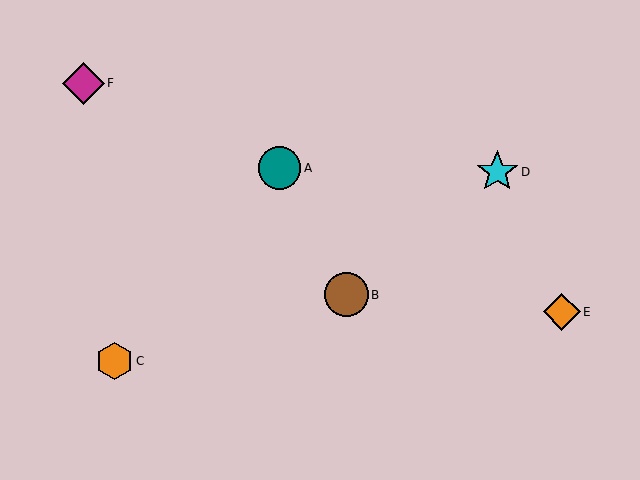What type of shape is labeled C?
Shape C is an orange hexagon.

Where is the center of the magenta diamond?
The center of the magenta diamond is at (83, 83).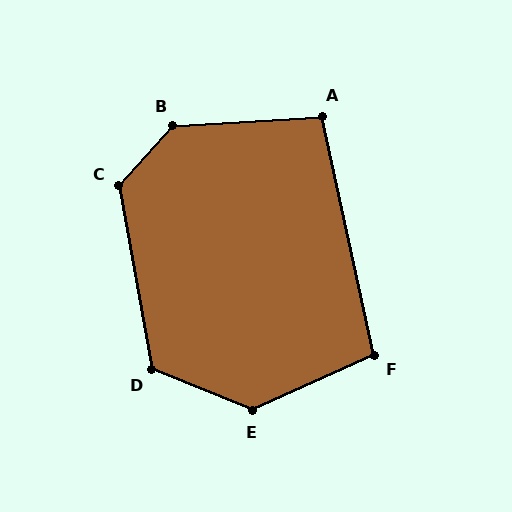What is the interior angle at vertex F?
Approximately 102 degrees (obtuse).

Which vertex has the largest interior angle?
B, at approximately 136 degrees.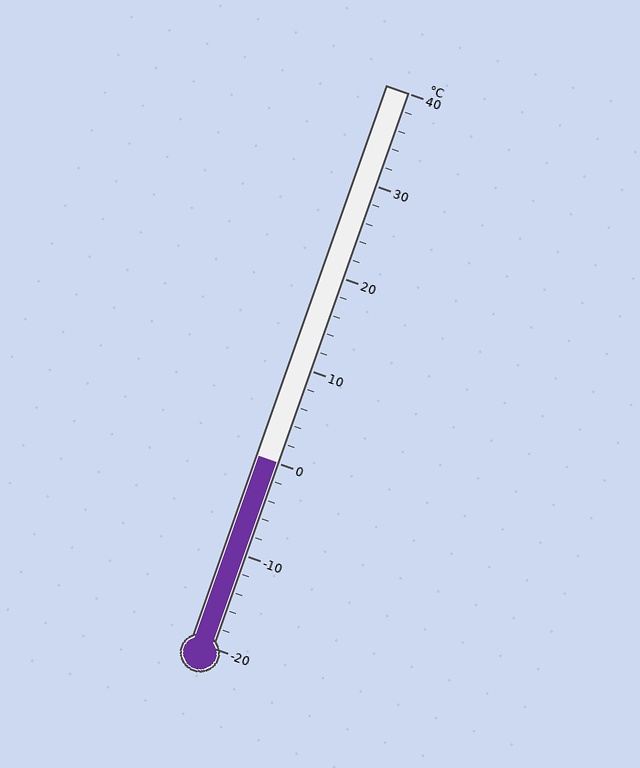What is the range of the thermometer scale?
The thermometer scale ranges from -20°C to 40°C.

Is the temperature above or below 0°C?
The temperature is at 0°C.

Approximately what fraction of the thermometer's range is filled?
The thermometer is filled to approximately 35% of its range.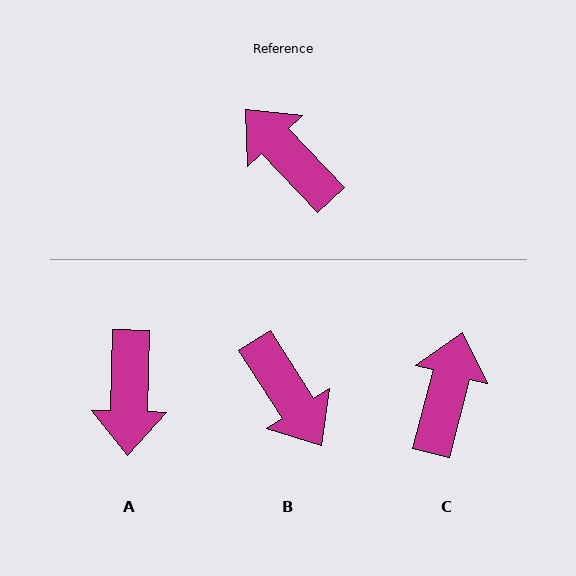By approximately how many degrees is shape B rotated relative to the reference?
Approximately 169 degrees counter-clockwise.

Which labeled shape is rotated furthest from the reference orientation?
B, about 169 degrees away.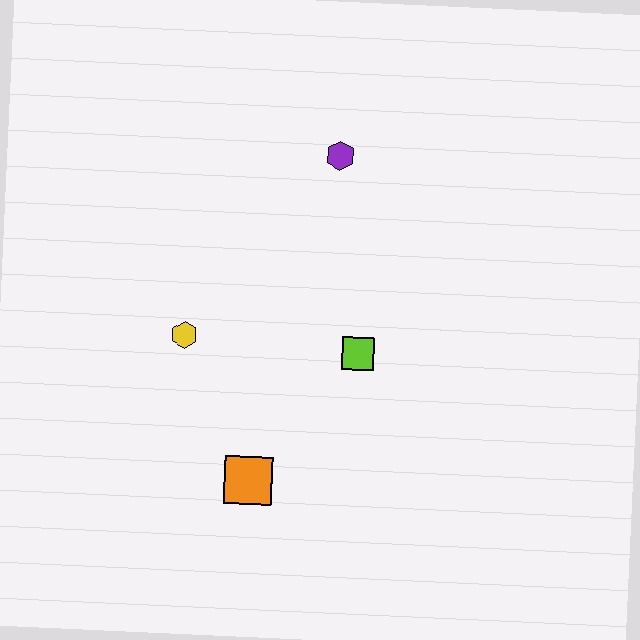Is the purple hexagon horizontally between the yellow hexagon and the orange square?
No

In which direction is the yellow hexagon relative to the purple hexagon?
The yellow hexagon is below the purple hexagon.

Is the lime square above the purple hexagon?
No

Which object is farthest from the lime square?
The purple hexagon is farthest from the lime square.